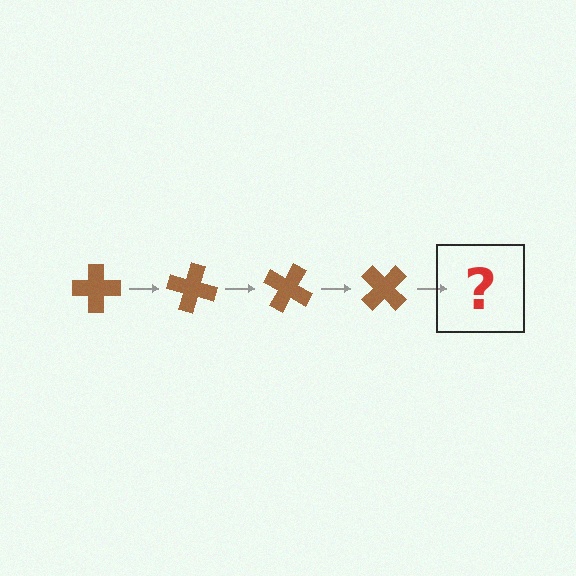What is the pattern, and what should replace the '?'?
The pattern is that the cross rotates 15 degrees each step. The '?' should be a brown cross rotated 60 degrees.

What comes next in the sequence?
The next element should be a brown cross rotated 60 degrees.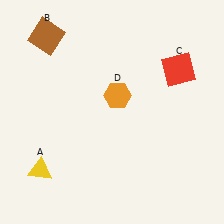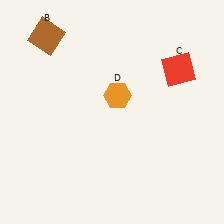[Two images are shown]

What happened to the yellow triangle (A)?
The yellow triangle (A) was removed in Image 2. It was in the bottom-left area of Image 1.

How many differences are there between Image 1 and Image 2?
There is 1 difference between the two images.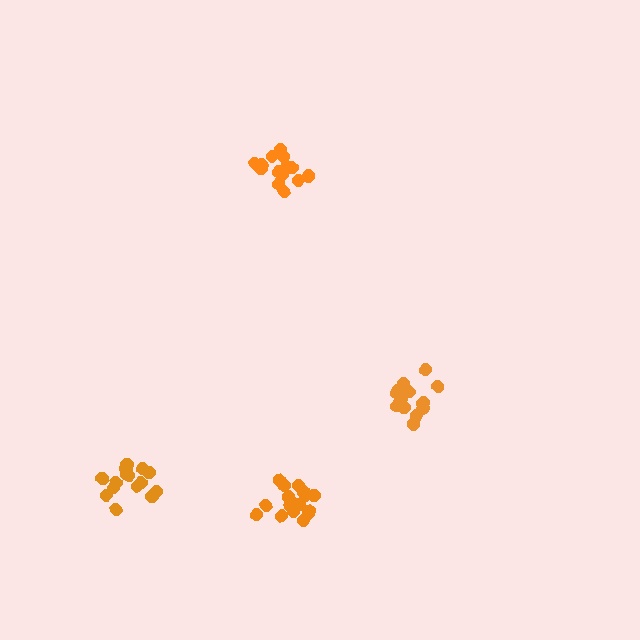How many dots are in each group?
Group 1: 17 dots, Group 2: 15 dots, Group 3: 15 dots, Group 4: 13 dots (60 total).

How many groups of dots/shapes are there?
There are 4 groups.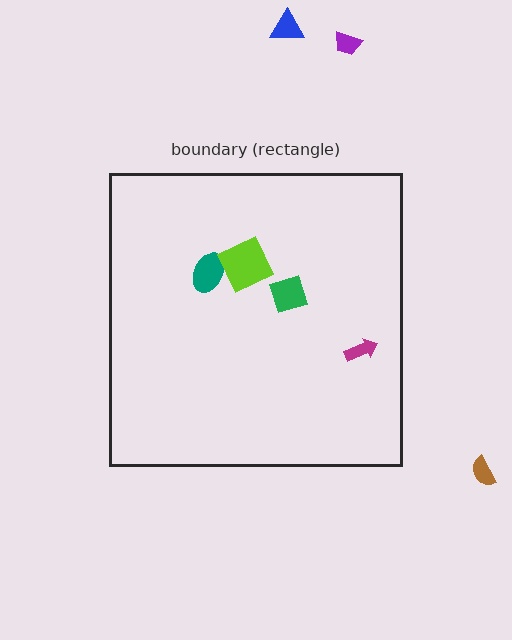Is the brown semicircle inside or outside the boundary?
Outside.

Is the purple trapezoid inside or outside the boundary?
Outside.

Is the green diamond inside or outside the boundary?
Inside.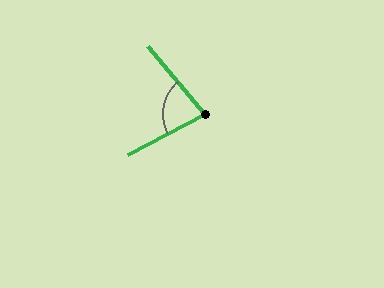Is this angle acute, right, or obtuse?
It is acute.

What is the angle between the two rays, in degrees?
Approximately 77 degrees.